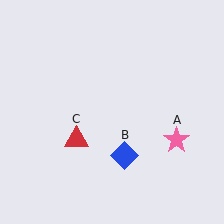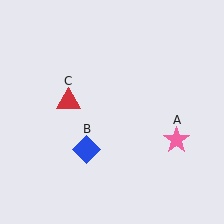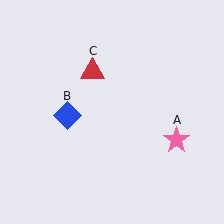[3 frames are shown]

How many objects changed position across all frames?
2 objects changed position: blue diamond (object B), red triangle (object C).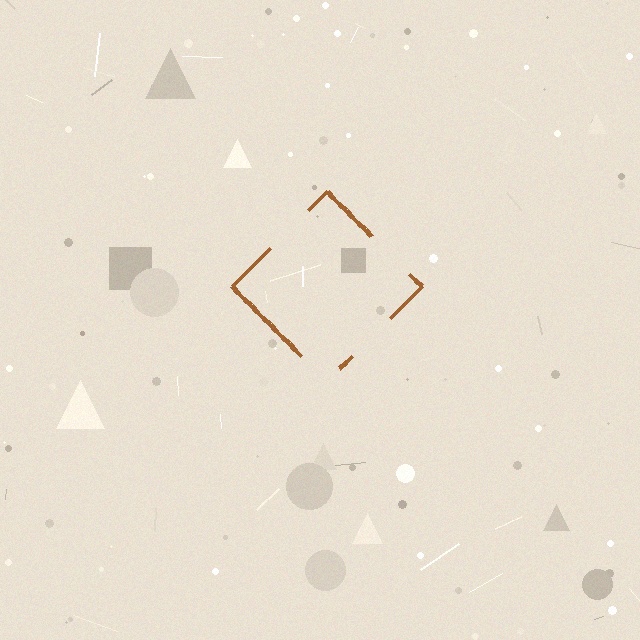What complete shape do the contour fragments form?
The contour fragments form a diamond.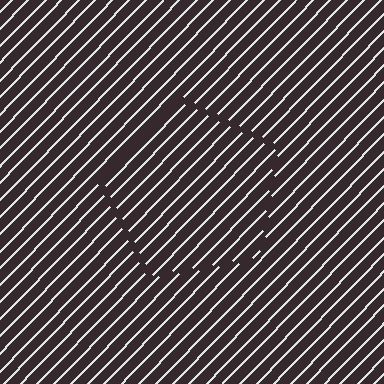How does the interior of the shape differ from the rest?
The interior of the shape contains the same grating, shifted by half a period — the contour is defined by the phase discontinuity where line-ends from the inner and outer gratings abut.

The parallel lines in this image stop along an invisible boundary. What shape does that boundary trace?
An illusory pentagon. The interior of the shape contains the same grating, shifted by half a period — the contour is defined by the phase discontinuity where line-ends from the inner and outer gratings abut.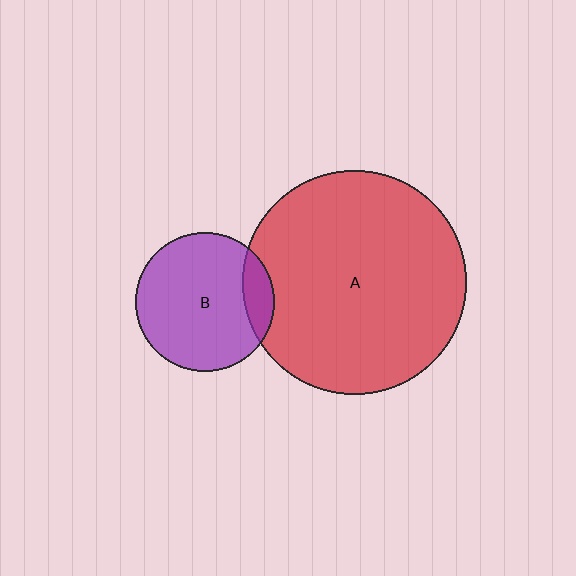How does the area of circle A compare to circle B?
Approximately 2.6 times.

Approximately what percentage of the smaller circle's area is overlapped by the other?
Approximately 15%.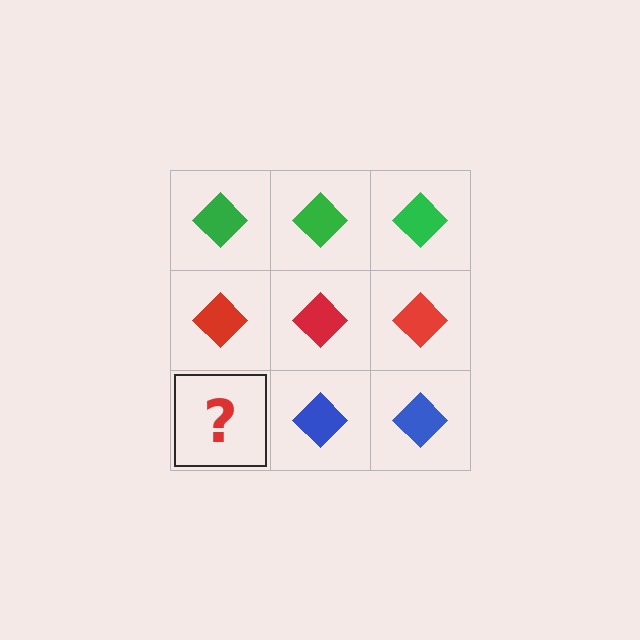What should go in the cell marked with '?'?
The missing cell should contain a blue diamond.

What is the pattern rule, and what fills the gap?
The rule is that each row has a consistent color. The gap should be filled with a blue diamond.